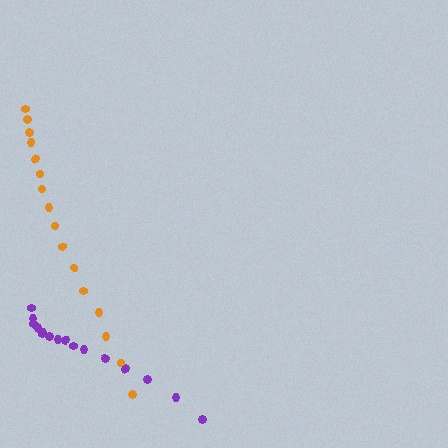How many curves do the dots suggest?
There are 2 distinct paths.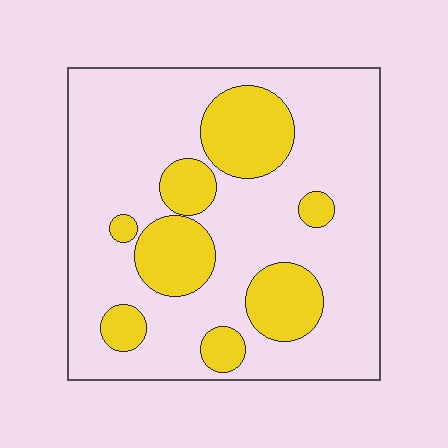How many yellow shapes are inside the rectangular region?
8.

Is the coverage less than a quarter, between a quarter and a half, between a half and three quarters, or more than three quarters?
Between a quarter and a half.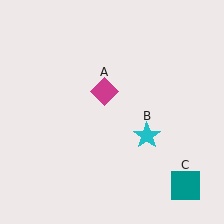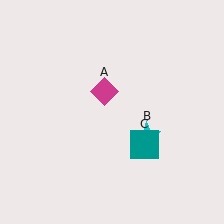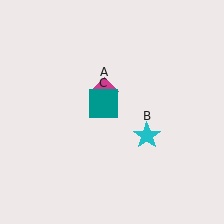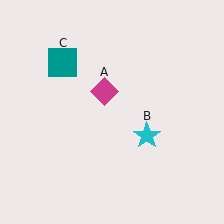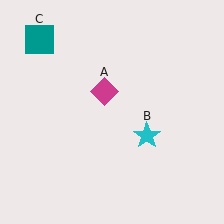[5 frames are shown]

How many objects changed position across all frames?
1 object changed position: teal square (object C).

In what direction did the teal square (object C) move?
The teal square (object C) moved up and to the left.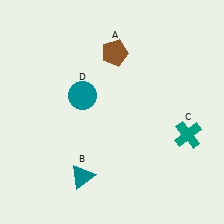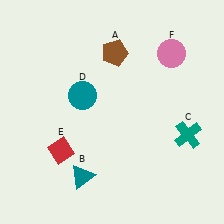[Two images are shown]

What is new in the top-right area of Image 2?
A pink circle (F) was added in the top-right area of Image 2.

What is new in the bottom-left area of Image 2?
A red diamond (E) was added in the bottom-left area of Image 2.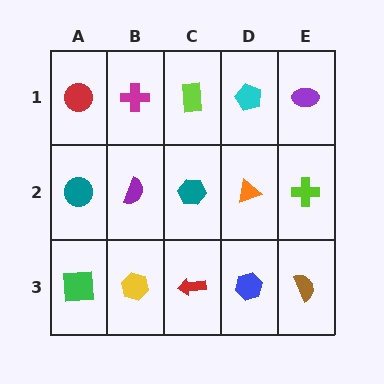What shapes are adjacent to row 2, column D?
A cyan pentagon (row 1, column D), a blue hexagon (row 3, column D), a teal hexagon (row 2, column C), a lime cross (row 2, column E).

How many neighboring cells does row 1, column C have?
3.